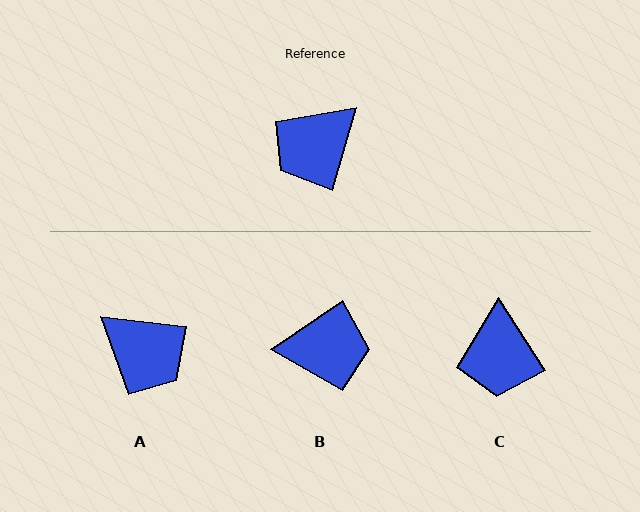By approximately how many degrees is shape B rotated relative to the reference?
Approximately 140 degrees counter-clockwise.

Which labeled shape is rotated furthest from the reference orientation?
B, about 140 degrees away.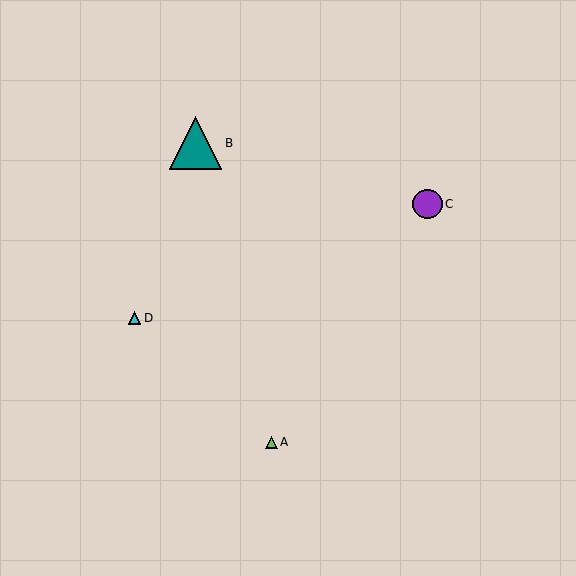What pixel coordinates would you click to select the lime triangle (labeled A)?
Click at (271, 442) to select the lime triangle A.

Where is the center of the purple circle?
The center of the purple circle is at (428, 204).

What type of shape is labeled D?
Shape D is a cyan triangle.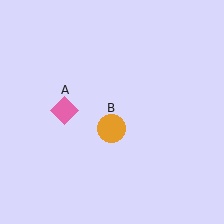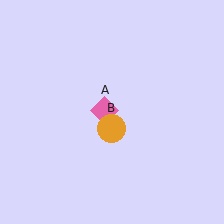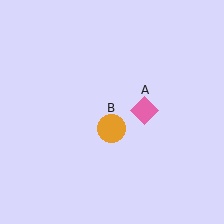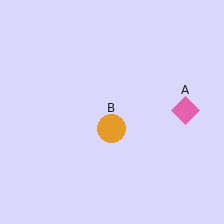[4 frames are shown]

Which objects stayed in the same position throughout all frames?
Orange circle (object B) remained stationary.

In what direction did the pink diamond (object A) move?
The pink diamond (object A) moved right.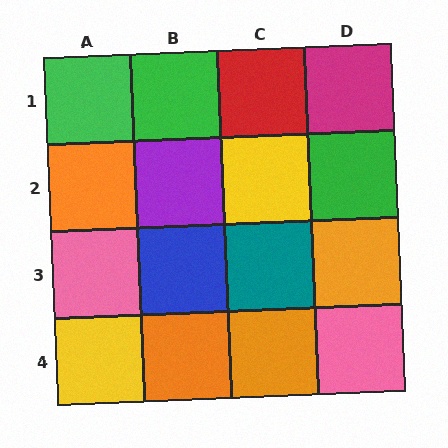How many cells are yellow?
2 cells are yellow.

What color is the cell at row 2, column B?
Purple.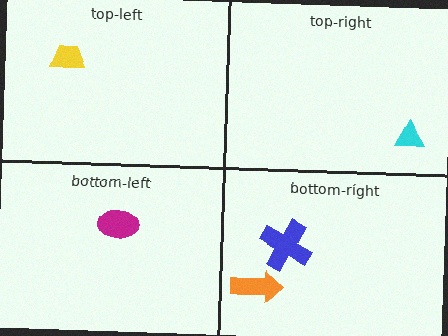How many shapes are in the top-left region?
1.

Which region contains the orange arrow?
The bottom-right region.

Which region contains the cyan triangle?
The top-right region.